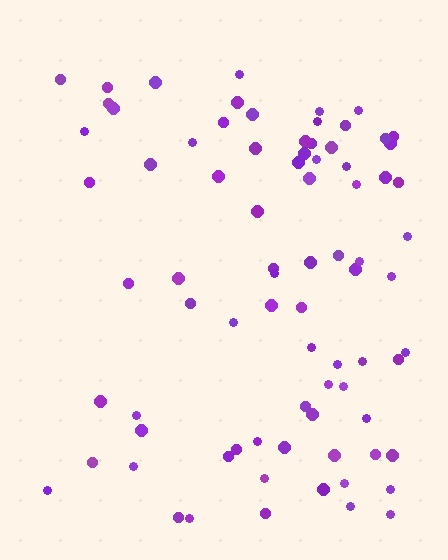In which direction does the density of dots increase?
From left to right, with the right side densest.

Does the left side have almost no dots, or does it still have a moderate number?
Still a moderate number, just noticeably fewer than the right.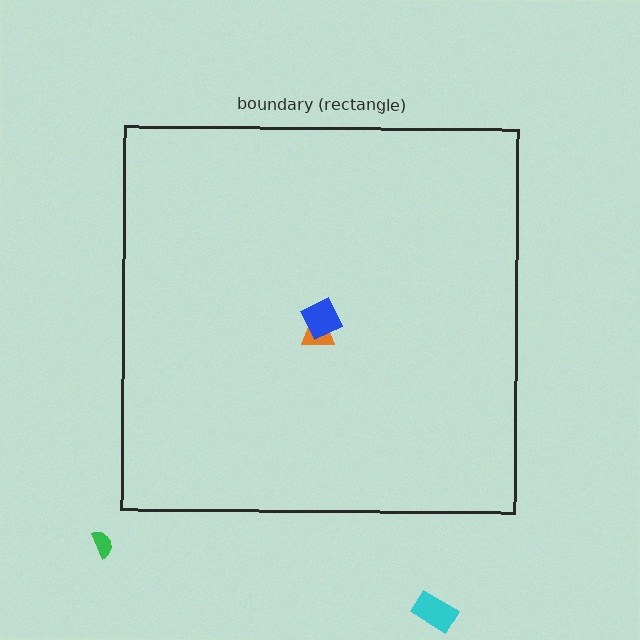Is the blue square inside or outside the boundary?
Inside.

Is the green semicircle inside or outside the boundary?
Outside.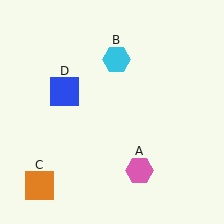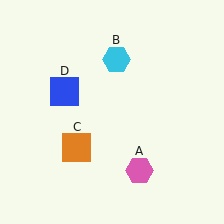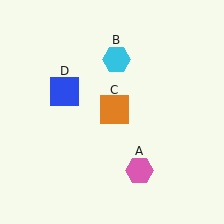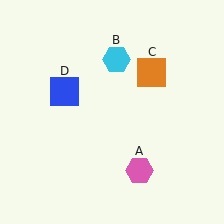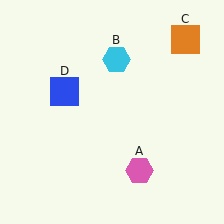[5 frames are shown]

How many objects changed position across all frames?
1 object changed position: orange square (object C).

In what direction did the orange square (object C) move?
The orange square (object C) moved up and to the right.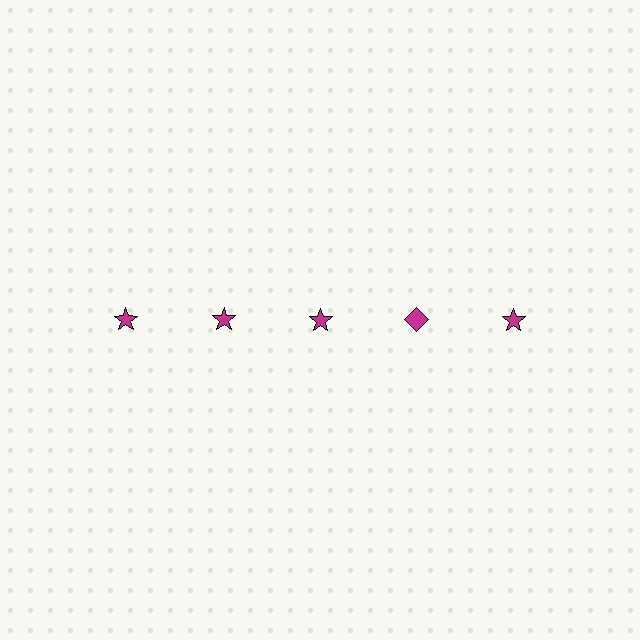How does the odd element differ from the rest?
It has a different shape: diamond instead of star.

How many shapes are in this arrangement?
There are 5 shapes arranged in a grid pattern.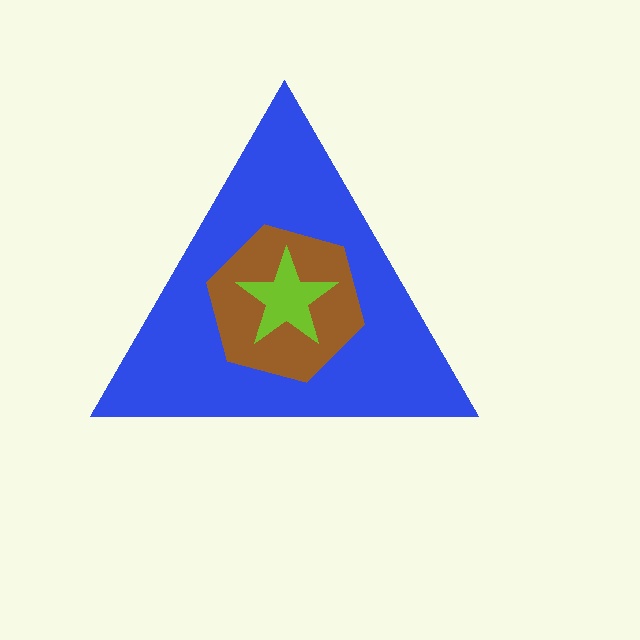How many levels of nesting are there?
3.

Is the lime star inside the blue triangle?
Yes.